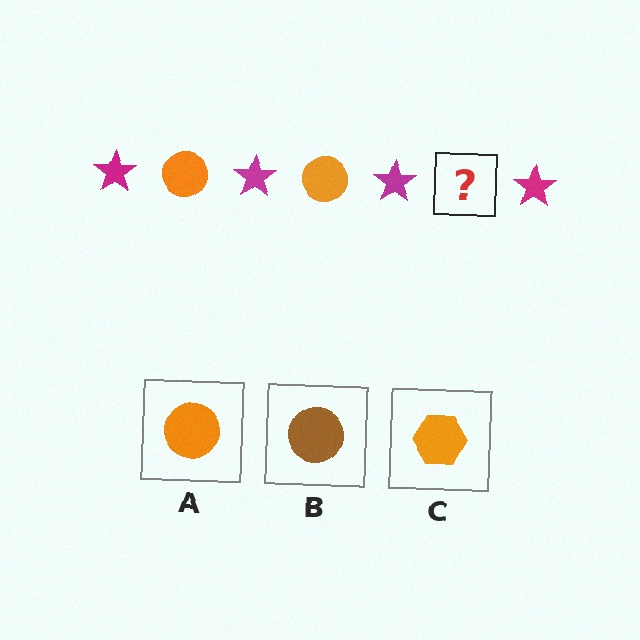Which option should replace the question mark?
Option A.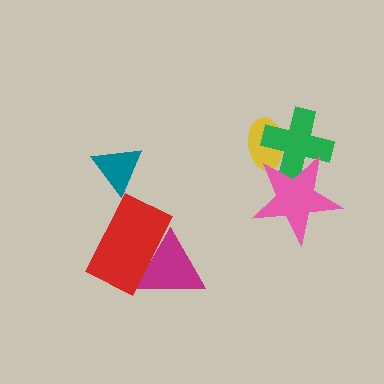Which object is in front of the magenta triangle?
The red rectangle is in front of the magenta triangle.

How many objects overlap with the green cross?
2 objects overlap with the green cross.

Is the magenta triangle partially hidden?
Yes, it is partially covered by another shape.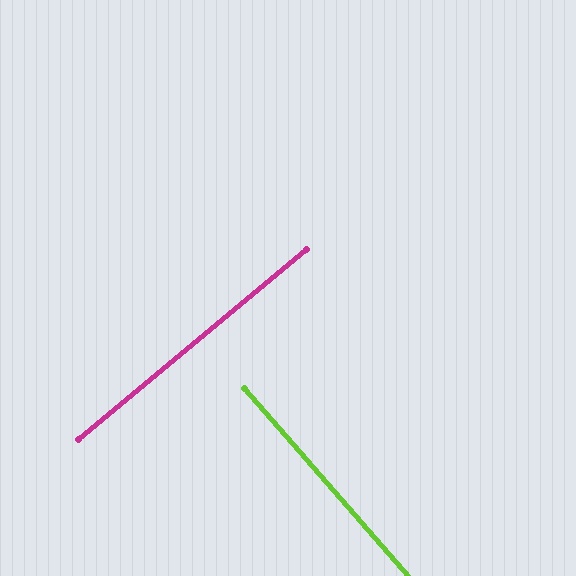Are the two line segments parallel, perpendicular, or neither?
Perpendicular — they meet at approximately 89°.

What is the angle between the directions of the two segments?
Approximately 89 degrees.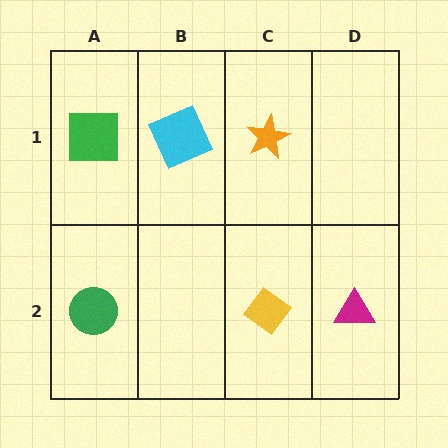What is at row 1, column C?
An orange star.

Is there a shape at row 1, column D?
No, that cell is empty.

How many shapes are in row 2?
3 shapes.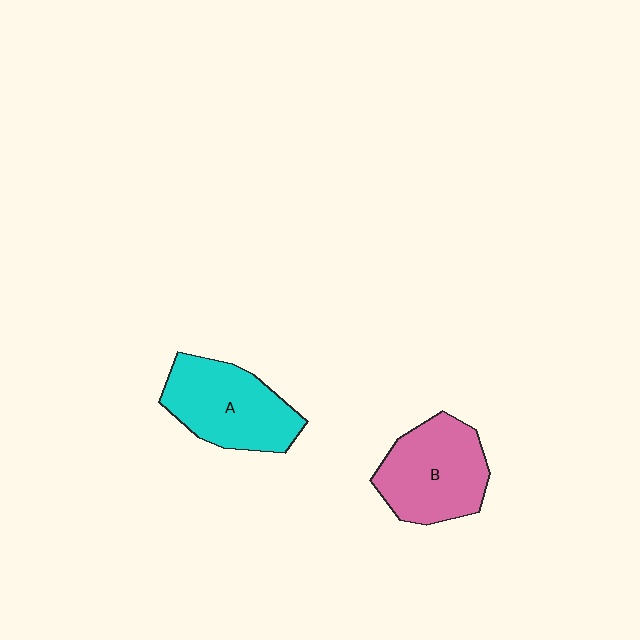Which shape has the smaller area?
Shape A (cyan).